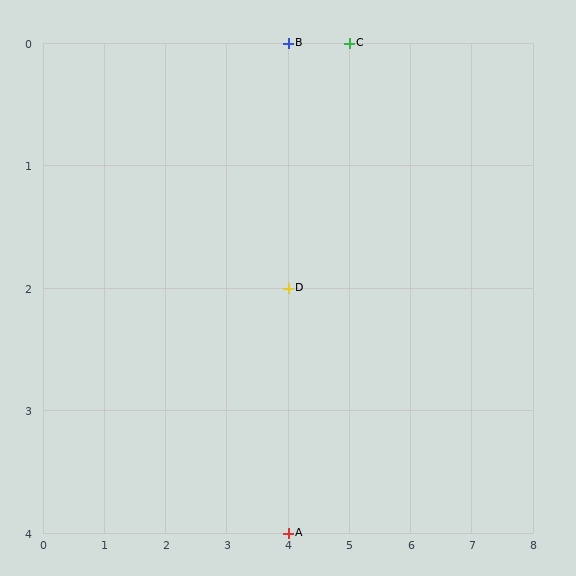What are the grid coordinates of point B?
Point B is at grid coordinates (4, 0).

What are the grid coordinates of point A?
Point A is at grid coordinates (4, 4).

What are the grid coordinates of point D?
Point D is at grid coordinates (4, 2).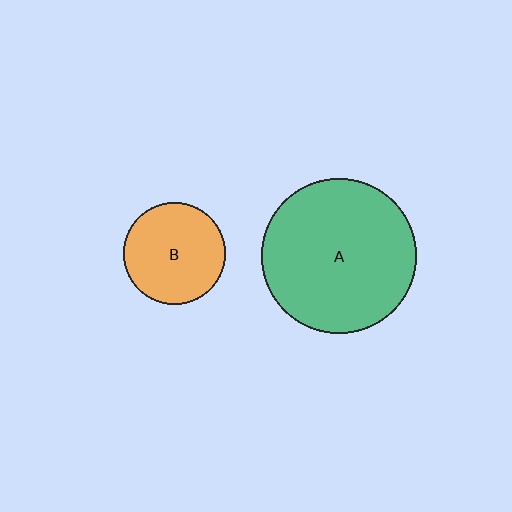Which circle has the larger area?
Circle A (green).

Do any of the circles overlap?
No, none of the circles overlap.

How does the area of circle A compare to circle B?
Approximately 2.3 times.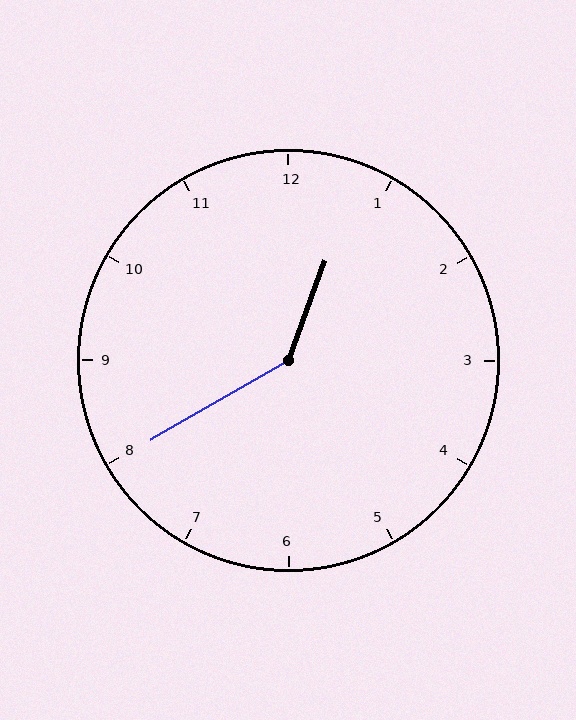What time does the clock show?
12:40.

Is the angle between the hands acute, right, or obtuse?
It is obtuse.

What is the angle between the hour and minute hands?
Approximately 140 degrees.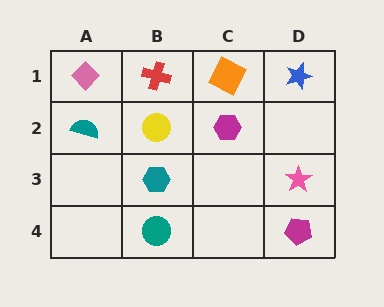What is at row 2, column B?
A yellow circle.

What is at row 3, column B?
A teal hexagon.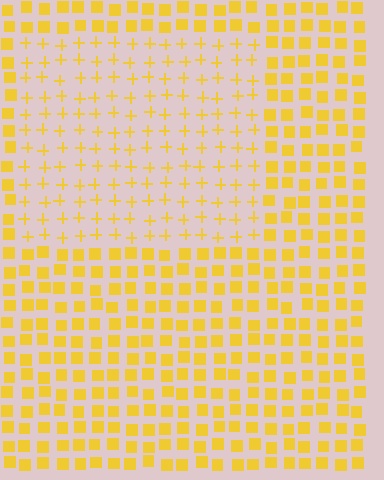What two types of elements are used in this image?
The image uses plus signs inside the rectangle region and squares outside it.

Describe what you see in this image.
The image is filled with small yellow elements arranged in a uniform grid. A rectangle-shaped region contains plus signs, while the surrounding area contains squares. The boundary is defined purely by the change in element shape.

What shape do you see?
I see a rectangle.